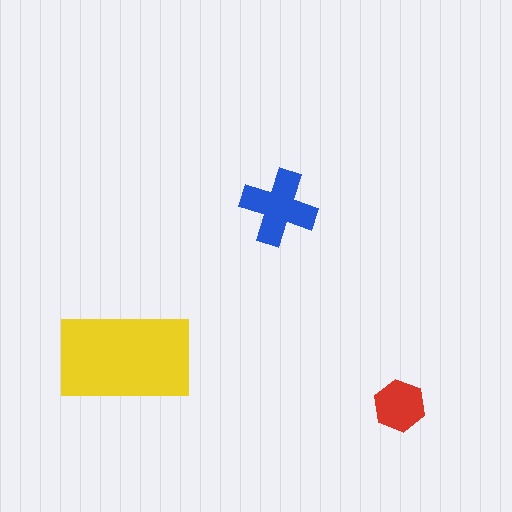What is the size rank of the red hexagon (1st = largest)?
3rd.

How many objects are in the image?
There are 3 objects in the image.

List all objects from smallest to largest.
The red hexagon, the blue cross, the yellow rectangle.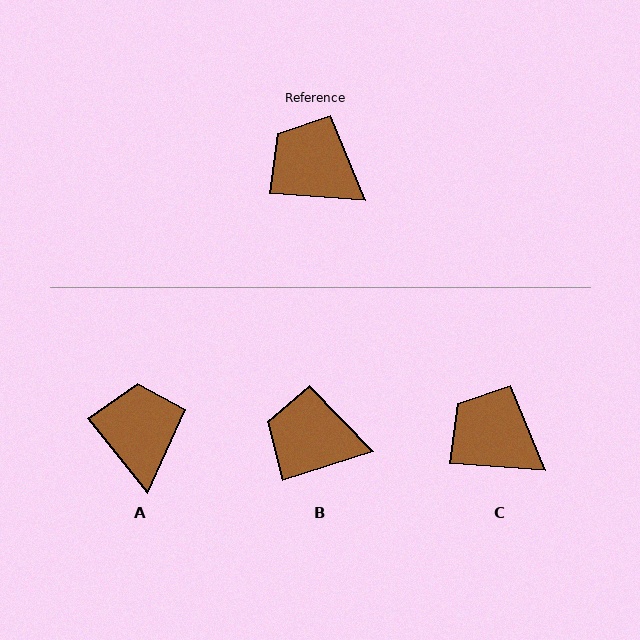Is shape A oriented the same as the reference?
No, it is off by about 47 degrees.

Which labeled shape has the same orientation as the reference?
C.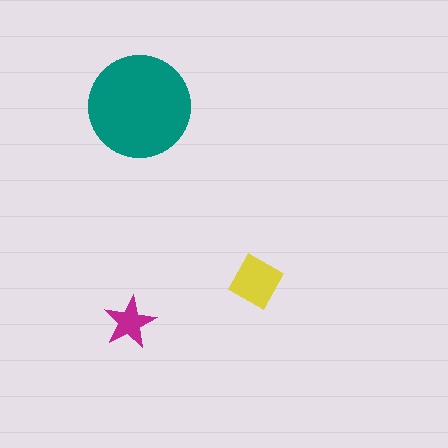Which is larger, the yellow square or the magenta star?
The yellow square.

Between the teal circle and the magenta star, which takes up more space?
The teal circle.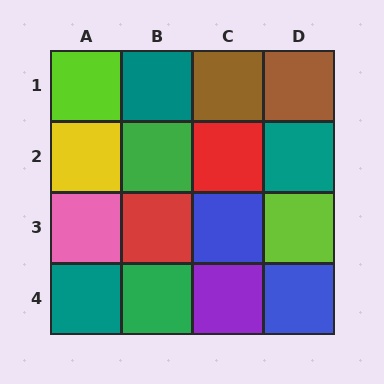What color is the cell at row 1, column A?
Lime.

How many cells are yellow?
1 cell is yellow.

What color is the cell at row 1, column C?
Brown.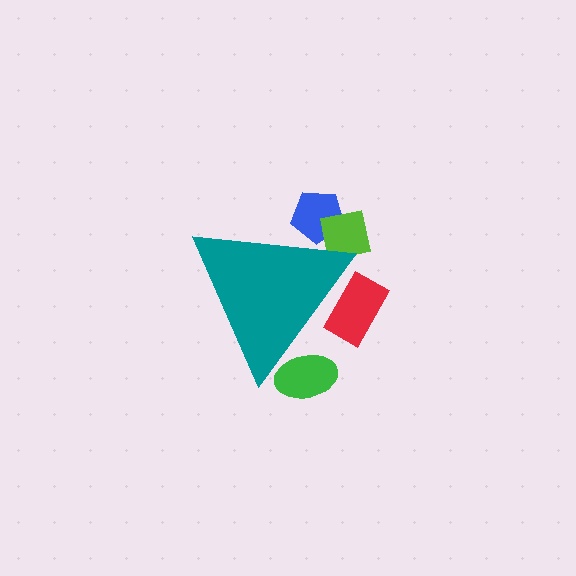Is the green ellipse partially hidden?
Yes, the green ellipse is partially hidden behind the teal triangle.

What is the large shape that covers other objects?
A teal triangle.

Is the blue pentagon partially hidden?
Yes, the blue pentagon is partially hidden behind the teal triangle.